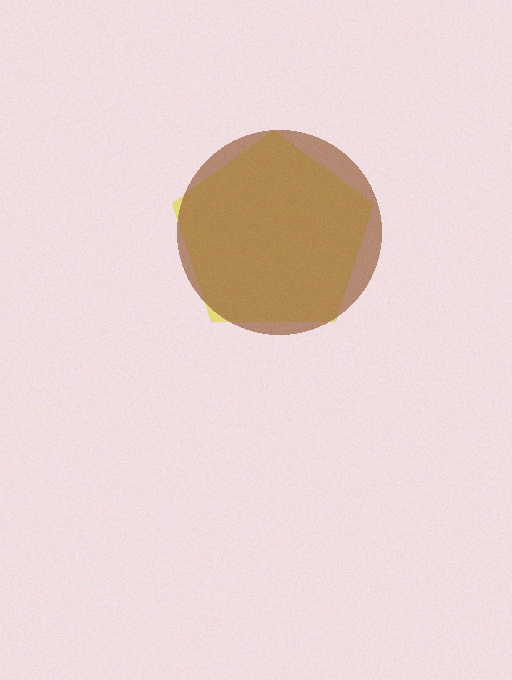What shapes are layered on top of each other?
The layered shapes are: a yellow pentagon, a brown circle.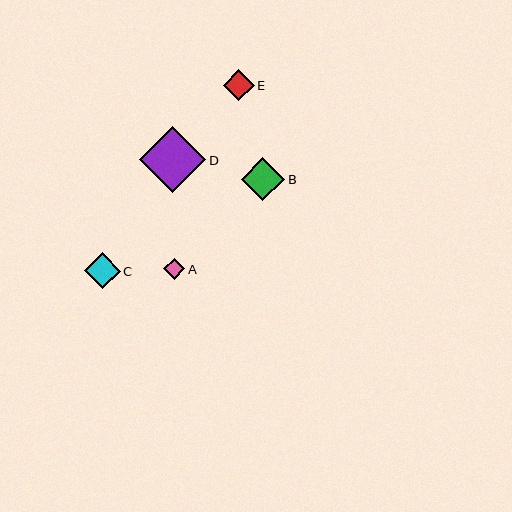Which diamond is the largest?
Diamond D is the largest with a size of approximately 66 pixels.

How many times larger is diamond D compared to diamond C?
Diamond D is approximately 1.8 times the size of diamond C.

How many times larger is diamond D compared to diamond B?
Diamond D is approximately 1.5 times the size of diamond B.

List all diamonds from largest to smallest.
From largest to smallest: D, B, C, E, A.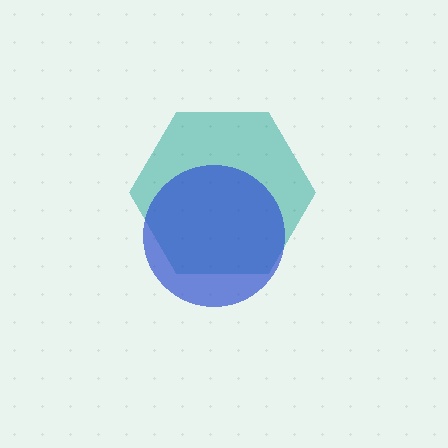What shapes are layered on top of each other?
The layered shapes are: a teal hexagon, a blue circle.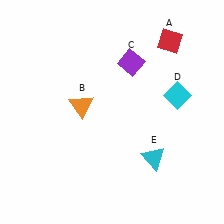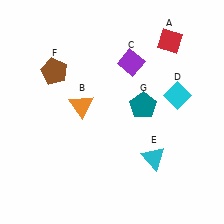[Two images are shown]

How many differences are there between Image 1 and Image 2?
There are 2 differences between the two images.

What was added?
A brown pentagon (F), a teal pentagon (G) were added in Image 2.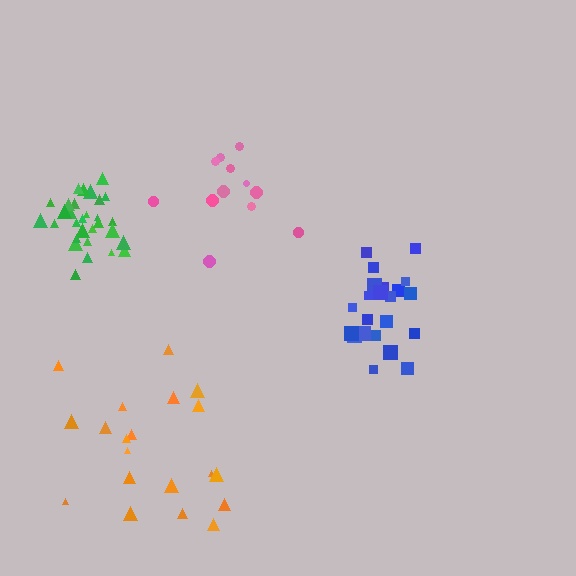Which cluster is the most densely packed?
Green.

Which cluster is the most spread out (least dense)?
Orange.